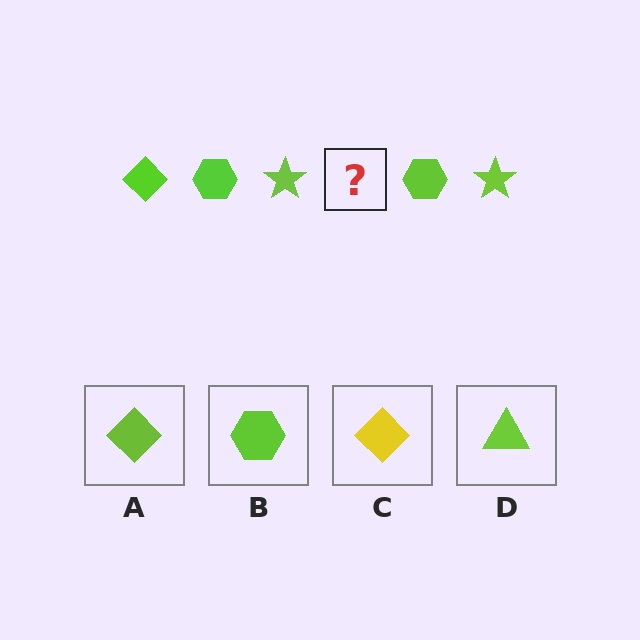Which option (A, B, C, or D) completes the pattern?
A.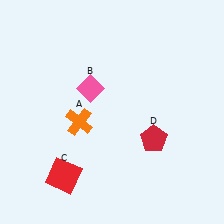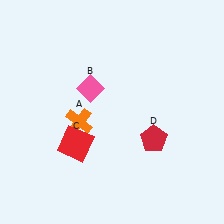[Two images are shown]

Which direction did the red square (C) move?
The red square (C) moved up.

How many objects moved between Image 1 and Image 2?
1 object moved between the two images.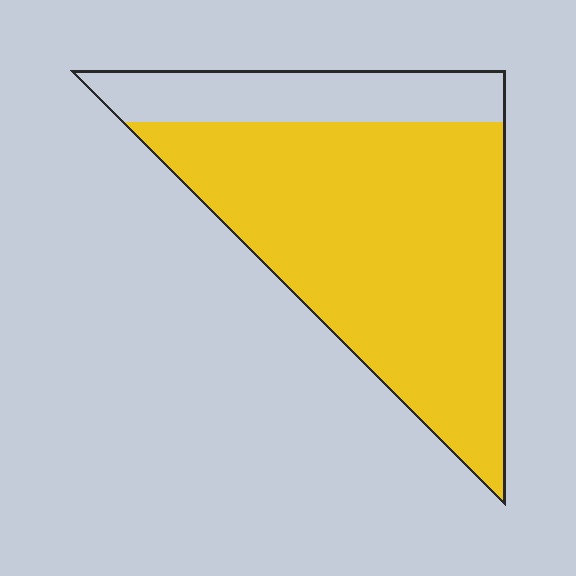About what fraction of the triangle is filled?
About four fifths (4/5).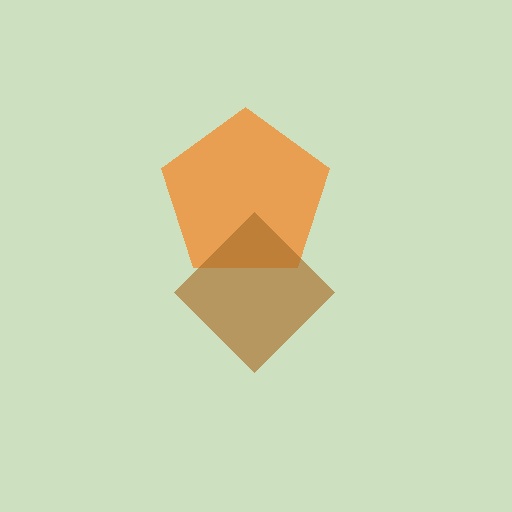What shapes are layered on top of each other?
The layered shapes are: an orange pentagon, a brown diamond.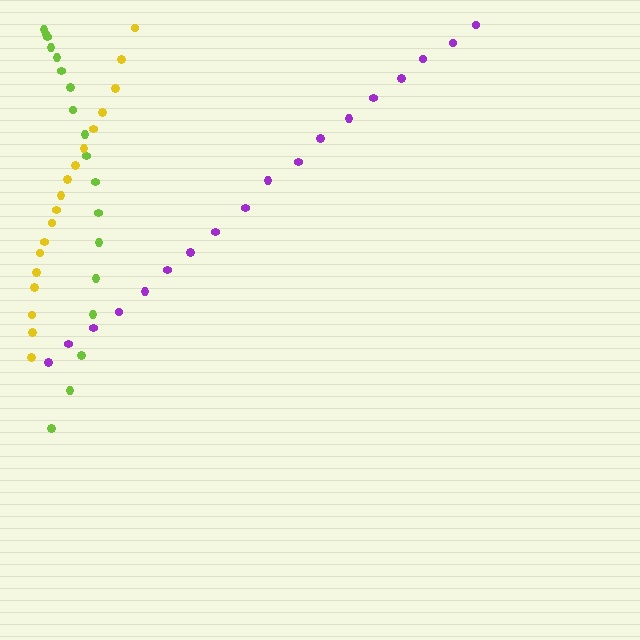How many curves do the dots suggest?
There are 3 distinct paths.